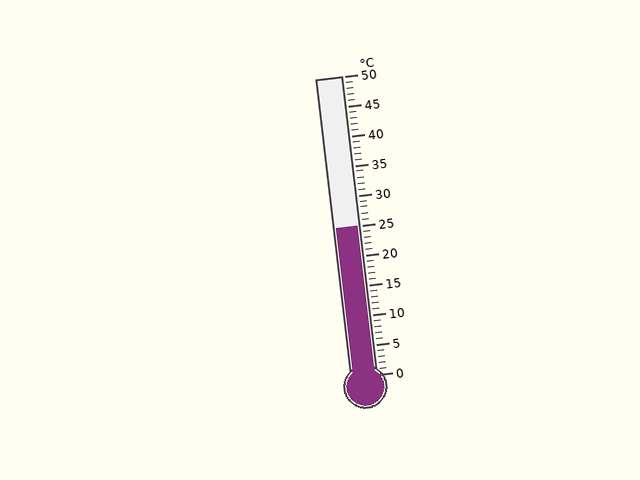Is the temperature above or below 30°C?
The temperature is below 30°C.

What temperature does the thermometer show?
The thermometer shows approximately 25°C.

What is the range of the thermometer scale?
The thermometer scale ranges from 0°C to 50°C.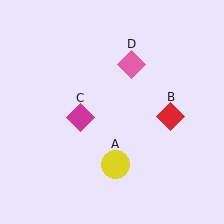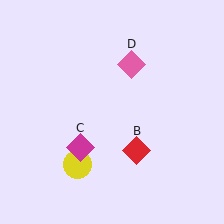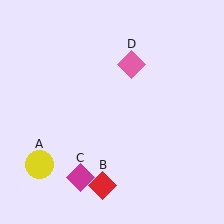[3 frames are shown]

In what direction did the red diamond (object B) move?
The red diamond (object B) moved down and to the left.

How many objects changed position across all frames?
3 objects changed position: yellow circle (object A), red diamond (object B), magenta diamond (object C).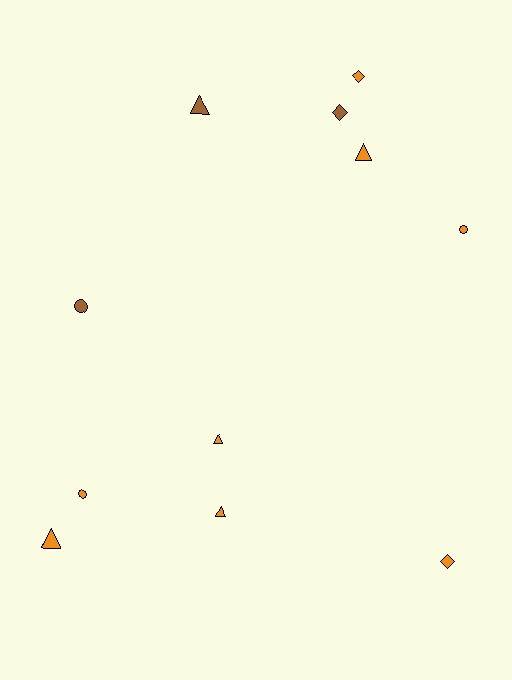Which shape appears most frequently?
Triangle, with 5 objects.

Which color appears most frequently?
Orange, with 8 objects.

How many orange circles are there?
There are 2 orange circles.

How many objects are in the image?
There are 11 objects.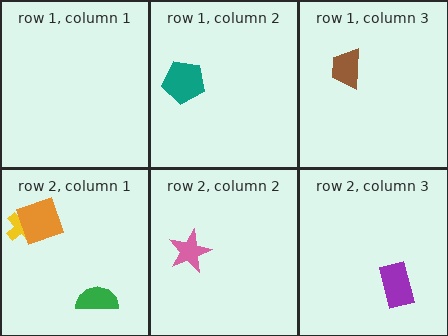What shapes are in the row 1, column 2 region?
The teal pentagon.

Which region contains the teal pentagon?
The row 1, column 2 region.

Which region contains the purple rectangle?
The row 2, column 3 region.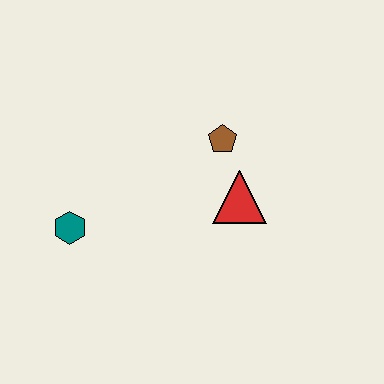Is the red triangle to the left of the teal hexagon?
No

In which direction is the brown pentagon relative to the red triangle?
The brown pentagon is above the red triangle.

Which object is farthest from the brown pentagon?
The teal hexagon is farthest from the brown pentagon.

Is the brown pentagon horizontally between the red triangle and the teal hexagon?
Yes